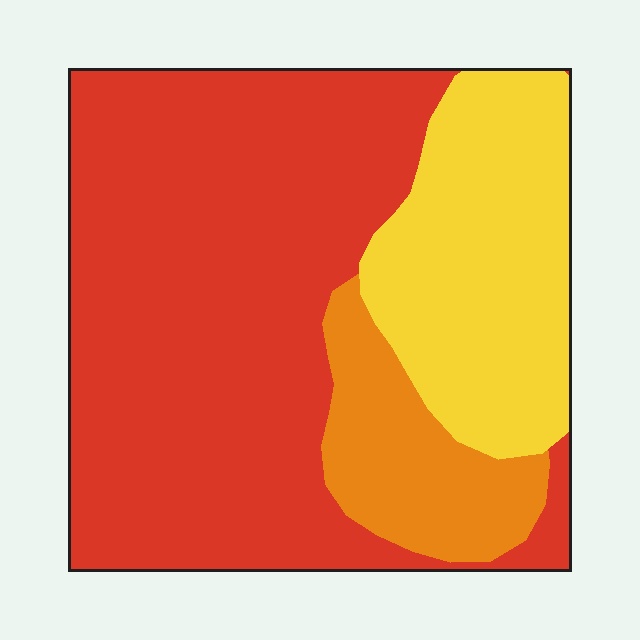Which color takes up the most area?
Red, at roughly 60%.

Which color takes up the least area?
Orange, at roughly 15%.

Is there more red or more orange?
Red.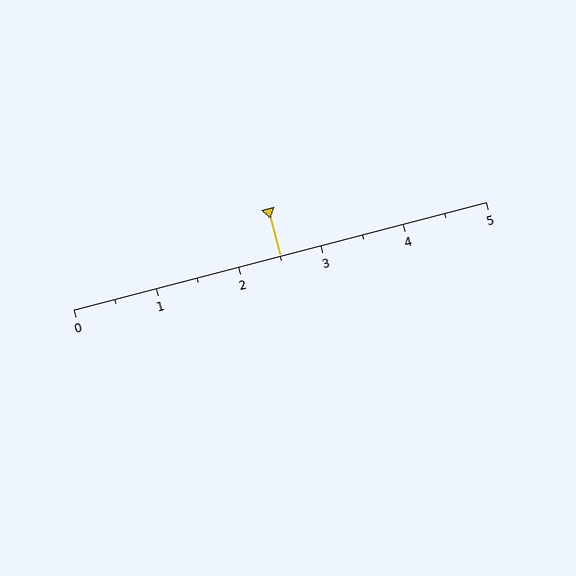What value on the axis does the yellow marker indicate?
The marker indicates approximately 2.5.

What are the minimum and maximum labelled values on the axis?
The axis runs from 0 to 5.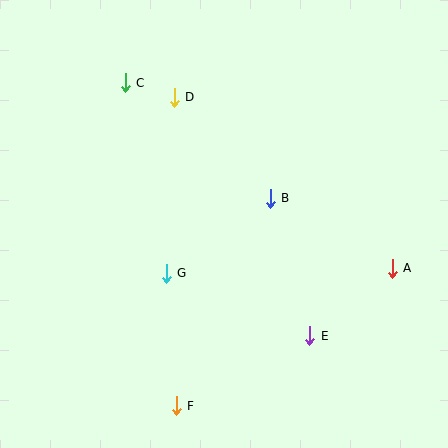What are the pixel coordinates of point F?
Point F is at (176, 406).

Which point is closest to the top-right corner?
Point B is closest to the top-right corner.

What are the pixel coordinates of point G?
Point G is at (166, 273).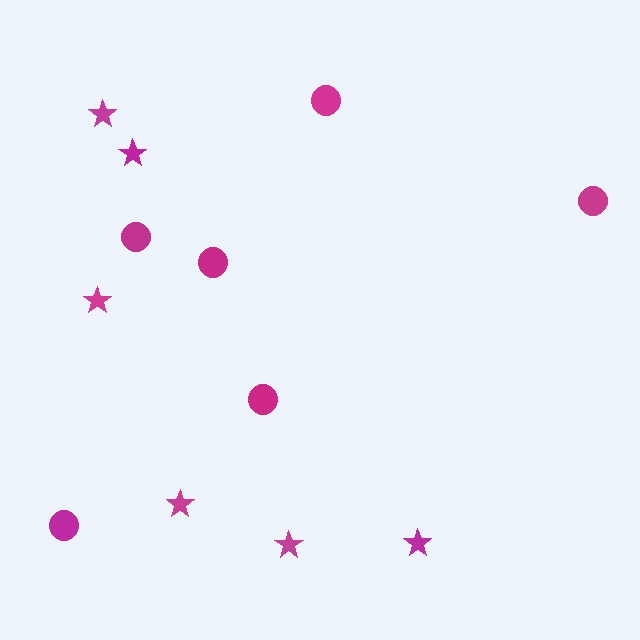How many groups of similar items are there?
There are 2 groups: one group of stars (6) and one group of circles (6).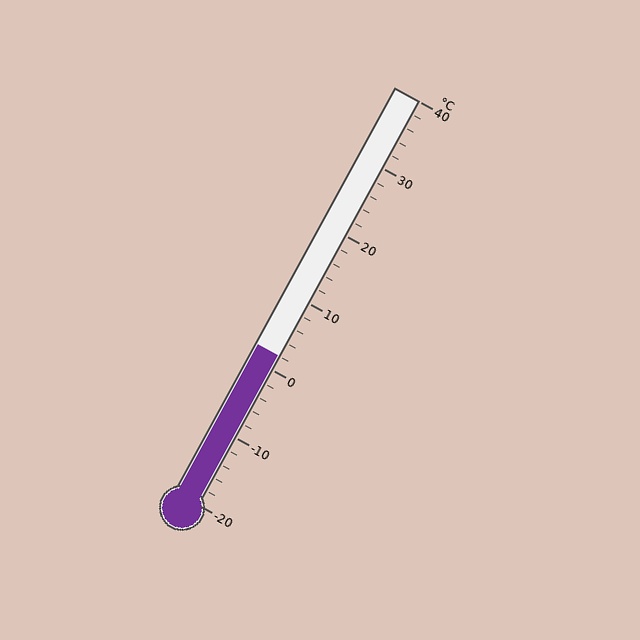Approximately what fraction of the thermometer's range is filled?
The thermometer is filled to approximately 35% of its range.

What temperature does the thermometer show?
The thermometer shows approximately 2°C.